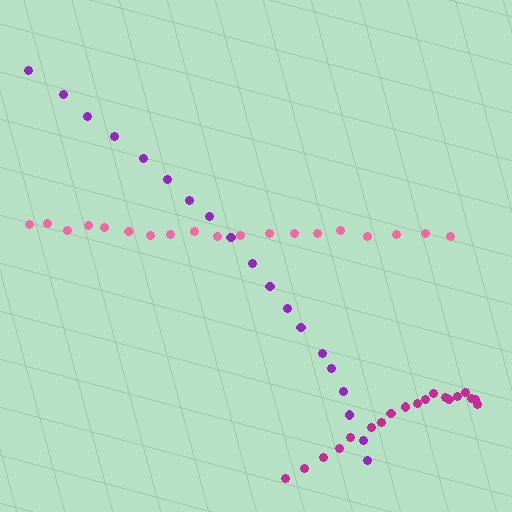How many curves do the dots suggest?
There are 3 distinct paths.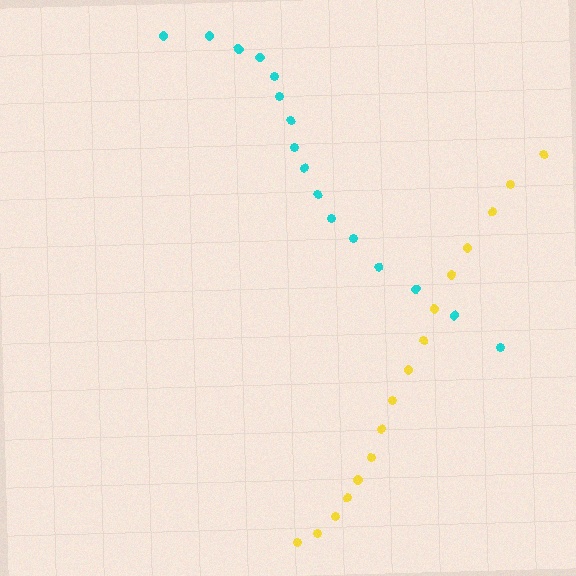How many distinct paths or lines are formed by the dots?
There are 2 distinct paths.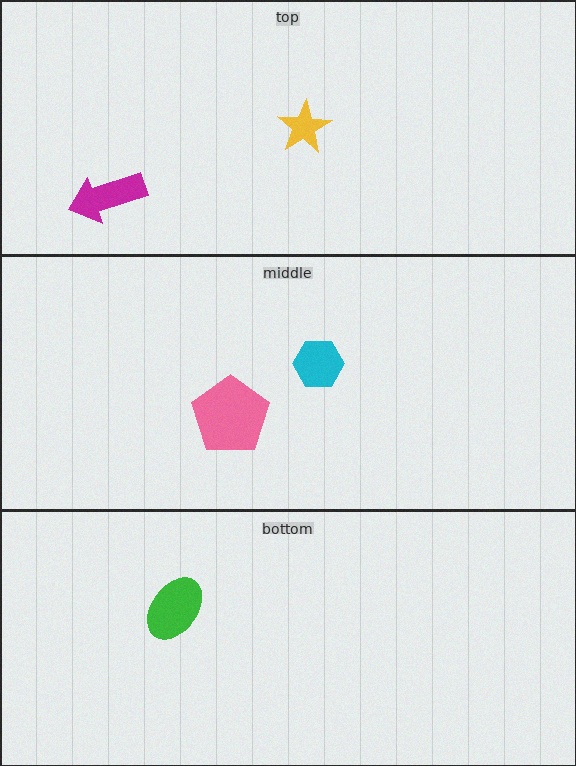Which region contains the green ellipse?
The bottom region.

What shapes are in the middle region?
The cyan hexagon, the pink pentagon.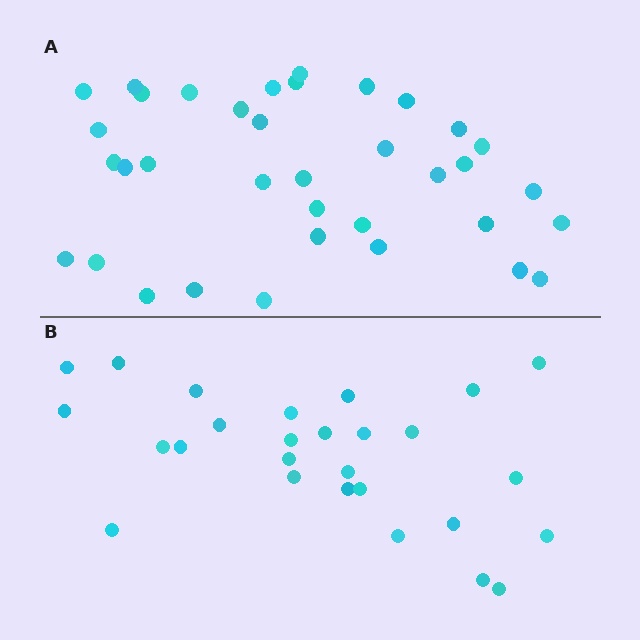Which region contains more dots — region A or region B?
Region A (the top region) has more dots.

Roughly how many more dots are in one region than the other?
Region A has roughly 8 or so more dots than region B.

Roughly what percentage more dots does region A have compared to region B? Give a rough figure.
About 35% more.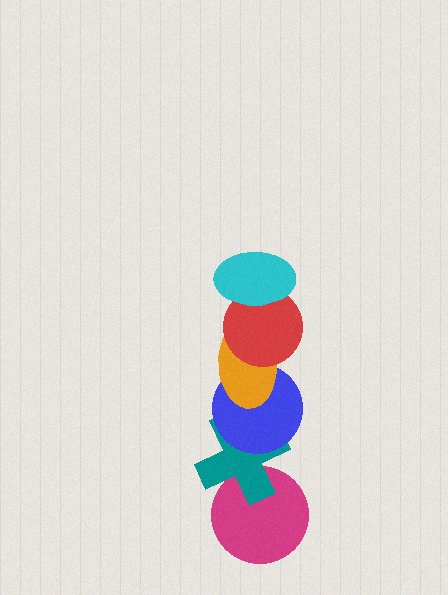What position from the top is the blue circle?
The blue circle is 4th from the top.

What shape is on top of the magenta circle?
The teal cross is on top of the magenta circle.